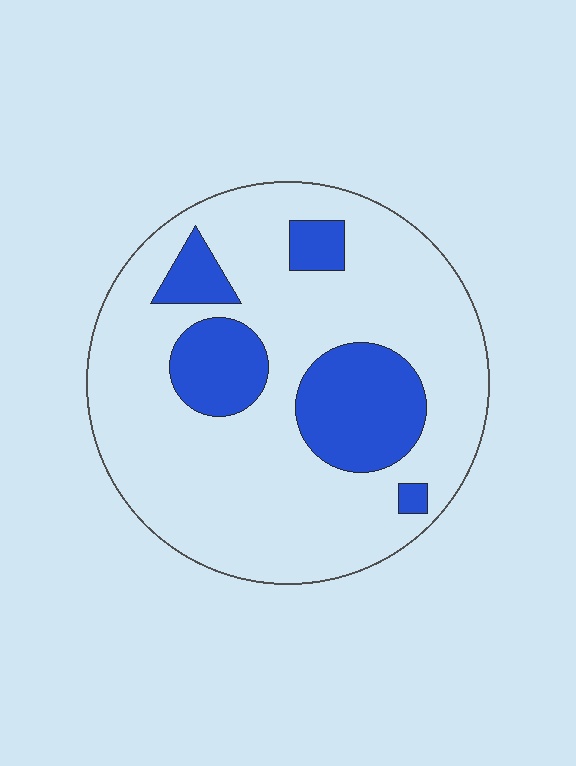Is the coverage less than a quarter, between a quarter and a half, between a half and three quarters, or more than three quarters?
Less than a quarter.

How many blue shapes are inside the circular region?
5.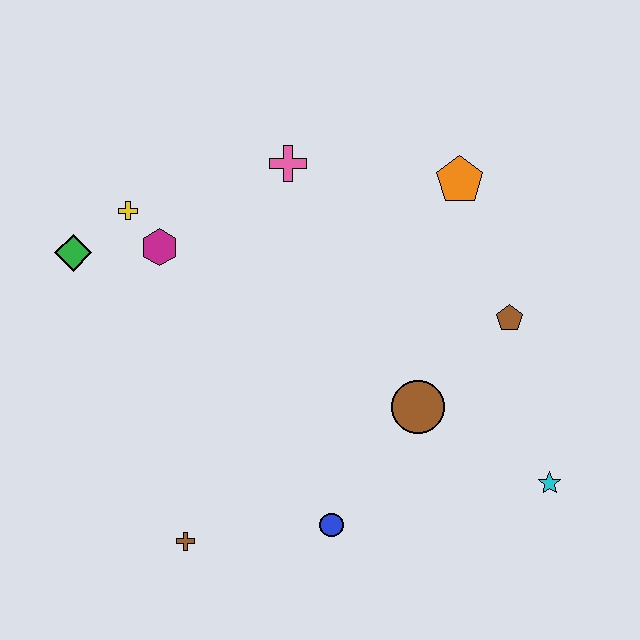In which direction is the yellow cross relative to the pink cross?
The yellow cross is to the left of the pink cross.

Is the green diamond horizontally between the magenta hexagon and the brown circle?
No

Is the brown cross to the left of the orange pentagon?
Yes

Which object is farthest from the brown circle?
The green diamond is farthest from the brown circle.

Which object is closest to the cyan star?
The brown circle is closest to the cyan star.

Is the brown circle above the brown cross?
Yes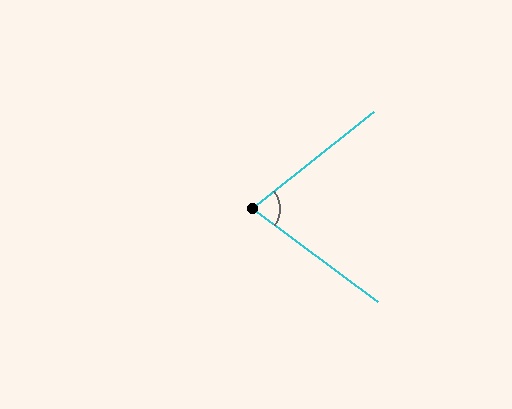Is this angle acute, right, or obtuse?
It is acute.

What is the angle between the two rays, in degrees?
Approximately 75 degrees.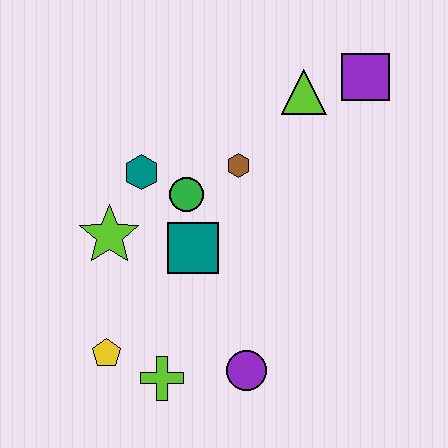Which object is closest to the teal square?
The green circle is closest to the teal square.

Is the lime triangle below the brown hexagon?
No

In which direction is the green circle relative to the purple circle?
The green circle is above the purple circle.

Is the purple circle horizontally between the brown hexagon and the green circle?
No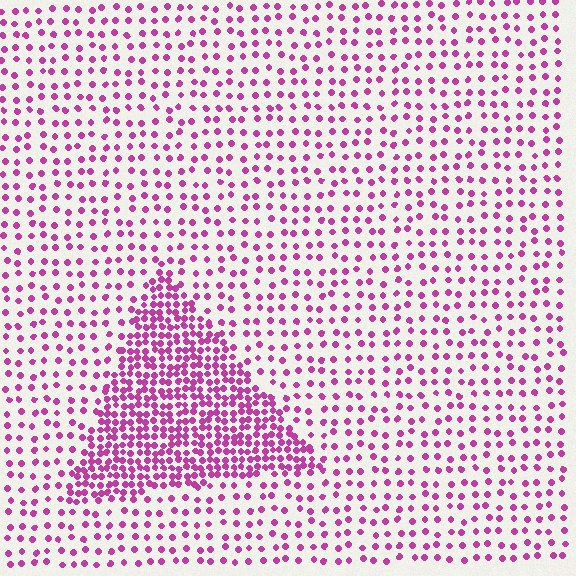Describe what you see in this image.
The image contains small magenta elements arranged at two different densities. A triangle-shaped region is visible where the elements are more densely packed than the surrounding area.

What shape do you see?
I see a triangle.